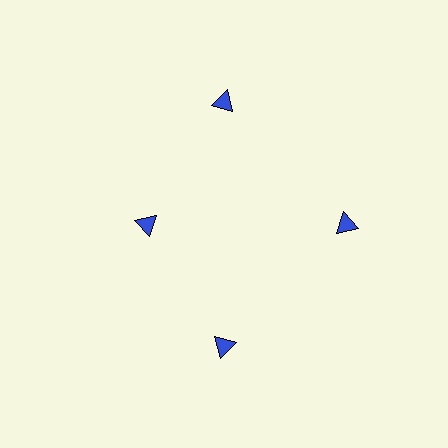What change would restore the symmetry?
The symmetry would be restored by moving it outward, back onto the ring so that all 4 triangles sit at equal angles and equal distance from the center.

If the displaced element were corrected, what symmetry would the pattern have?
It would have 4-fold rotational symmetry — the pattern would map onto itself every 90 degrees.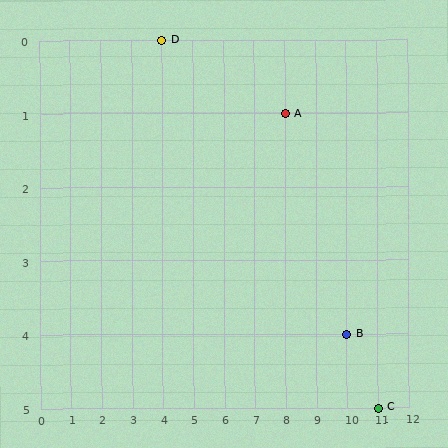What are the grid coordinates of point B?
Point B is at grid coordinates (10, 4).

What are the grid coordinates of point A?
Point A is at grid coordinates (8, 1).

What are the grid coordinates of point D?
Point D is at grid coordinates (4, 0).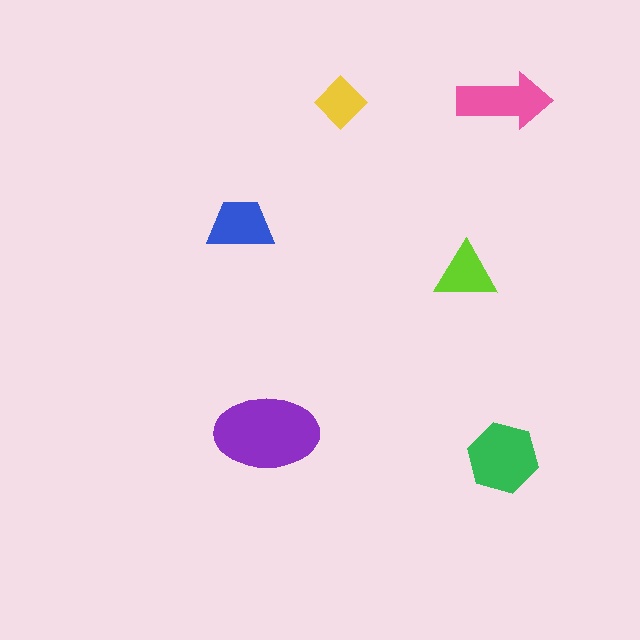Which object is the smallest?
The yellow diamond.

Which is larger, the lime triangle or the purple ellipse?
The purple ellipse.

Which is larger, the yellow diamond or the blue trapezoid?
The blue trapezoid.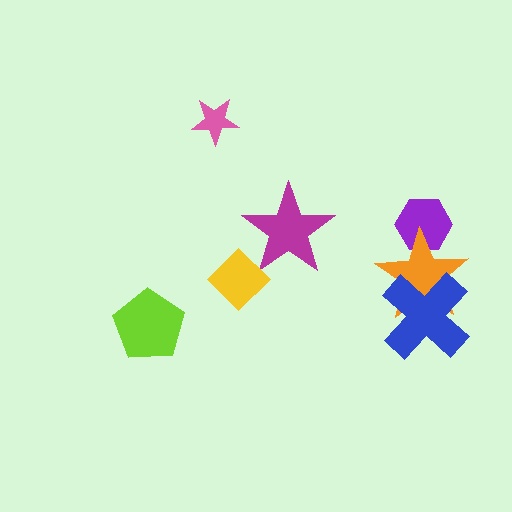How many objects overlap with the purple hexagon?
1 object overlaps with the purple hexagon.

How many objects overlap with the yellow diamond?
1 object overlaps with the yellow diamond.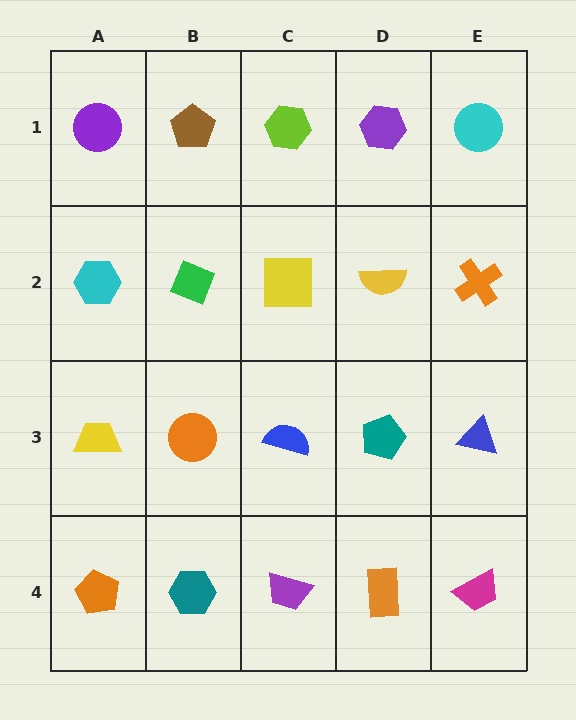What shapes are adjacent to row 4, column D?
A teal pentagon (row 3, column D), a purple trapezoid (row 4, column C), a magenta trapezoid (row 4, column E).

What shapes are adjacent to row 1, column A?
A cyan hexagon (row 2, column A), a brown pentagon (row 1, column B).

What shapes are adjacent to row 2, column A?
A purple circle (row 1, column A), a yellow trapezoid (row 3, column A), a green diamond (row 2, column B).